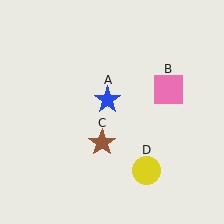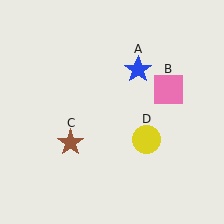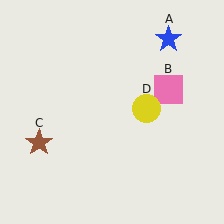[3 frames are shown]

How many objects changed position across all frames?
3 objects changed position: blue star (object A), brown star (object C), yellow circle (object D).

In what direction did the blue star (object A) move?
The blue star (object A) moved up and to the right.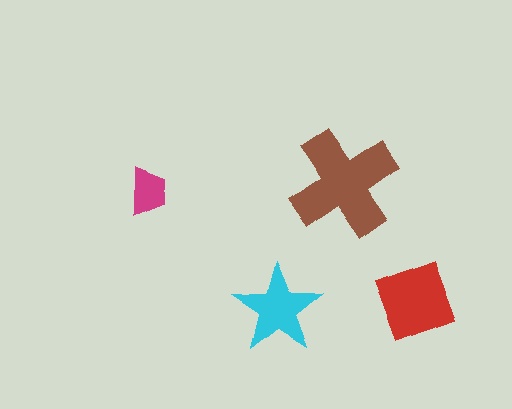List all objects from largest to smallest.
The brown cross, the red diamond, the cyan star, the magenta trapezoid.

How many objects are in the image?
There are 4 objects in the image.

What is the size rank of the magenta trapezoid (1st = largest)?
4th.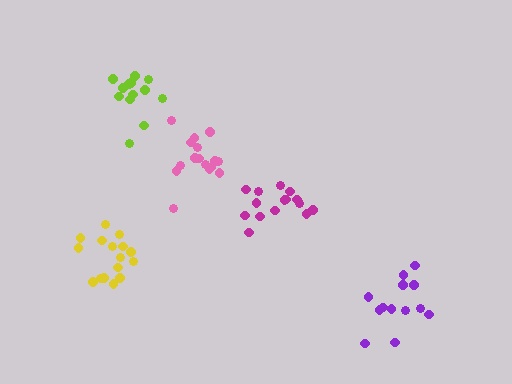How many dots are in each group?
Group 1: 13 dots, Group 2: 13 dots, Group 3: 16 dots, Group 4: 16 dots, Group 5: 15 dots (73 total).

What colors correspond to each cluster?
The clusters are colored: lime, purple, yellow, pink, magenta.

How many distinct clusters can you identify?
There are 5 distinct clusters.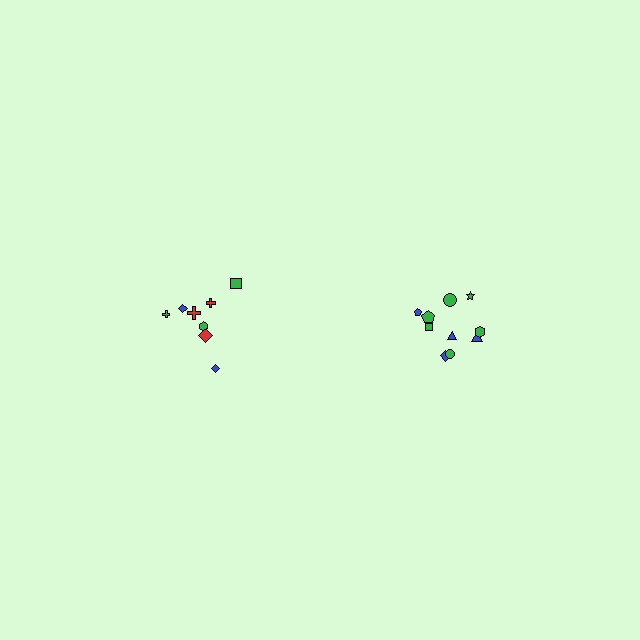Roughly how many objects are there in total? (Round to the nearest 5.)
Roughly 20 objects in total.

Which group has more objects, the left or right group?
The right group.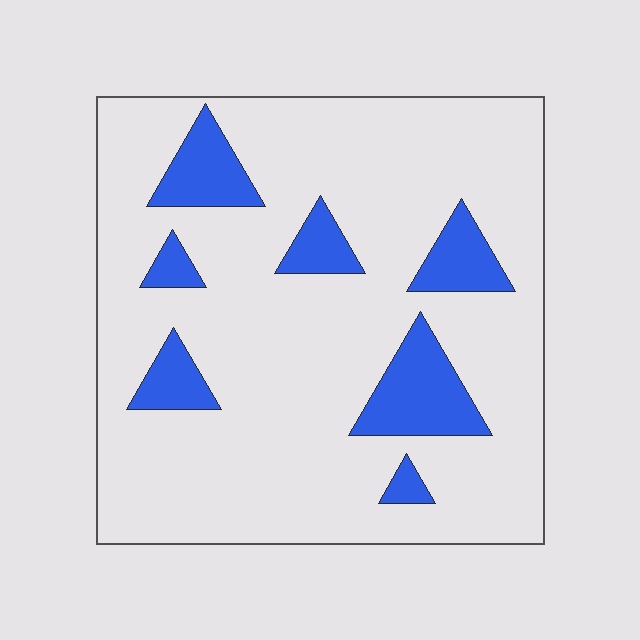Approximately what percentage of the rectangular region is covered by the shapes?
Approximately 15%.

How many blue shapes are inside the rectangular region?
7.